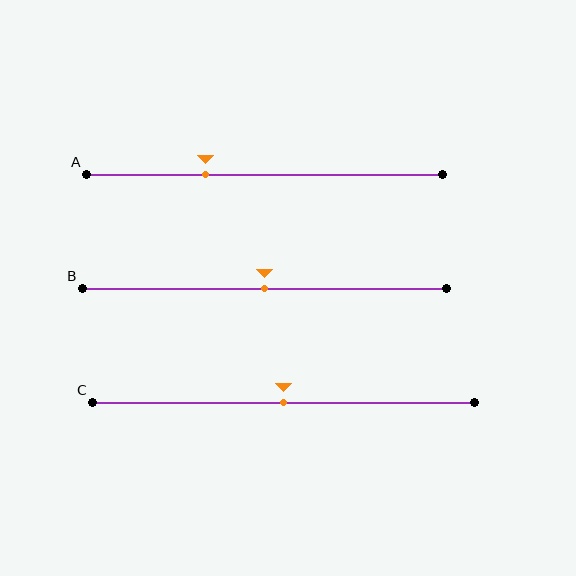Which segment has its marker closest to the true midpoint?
Segment B has its marker closest to the true midpoint.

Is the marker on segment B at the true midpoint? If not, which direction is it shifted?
Yes, the marker on segment B is at the true midpoint.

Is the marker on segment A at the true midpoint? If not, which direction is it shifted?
No, the marker on segment A is shifted to the left by about 17% of the segment length.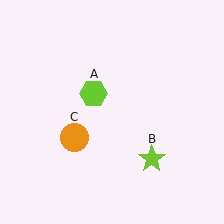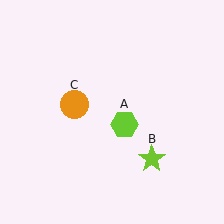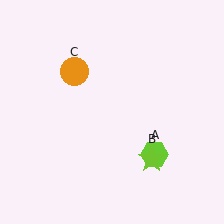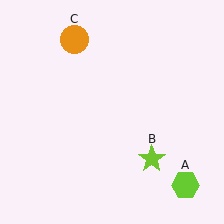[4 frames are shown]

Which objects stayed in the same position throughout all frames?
Lime star (object B) remained stationary.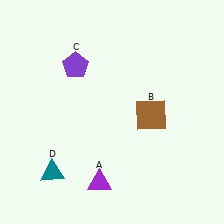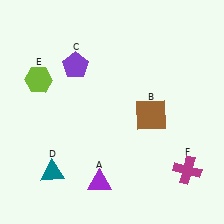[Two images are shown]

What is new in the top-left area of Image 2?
A lime hexagon (E) was added in the top-left area of Image 2.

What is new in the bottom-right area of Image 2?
A magenta cross (F) was added in the bottom-right area of Image 2.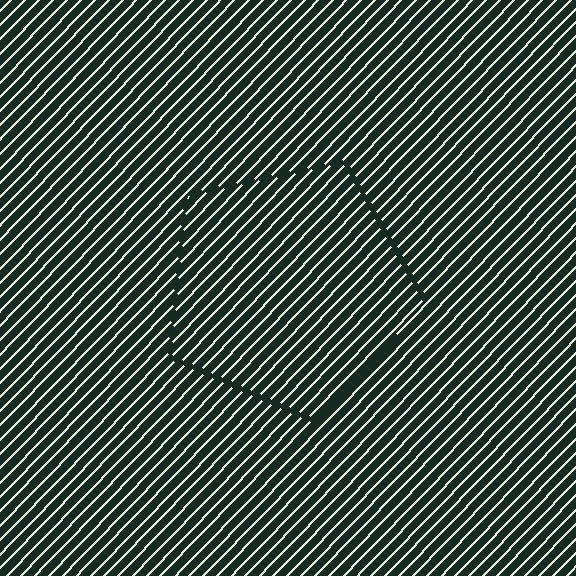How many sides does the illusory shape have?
5 sides — the line-ends trace a pentagon.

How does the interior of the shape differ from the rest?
The interior of the shape contains the same grating, shifted by half a period — the contour is defined by the phase discontinuity where line-ends from the inner and outer gratings abut.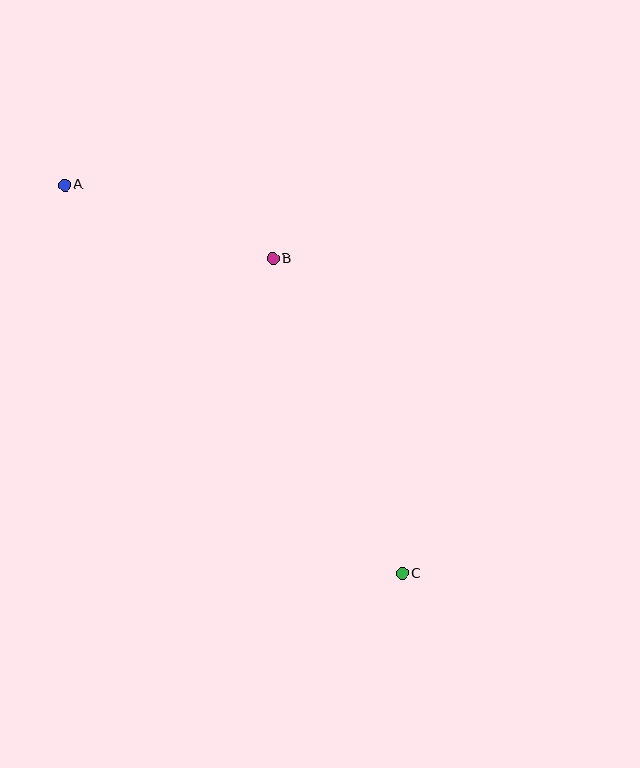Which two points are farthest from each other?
Points A and C are farthest from each other.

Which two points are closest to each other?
Points A and B are closest to each other.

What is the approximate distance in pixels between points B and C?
The distance between B and C is approximately 340 pixels.